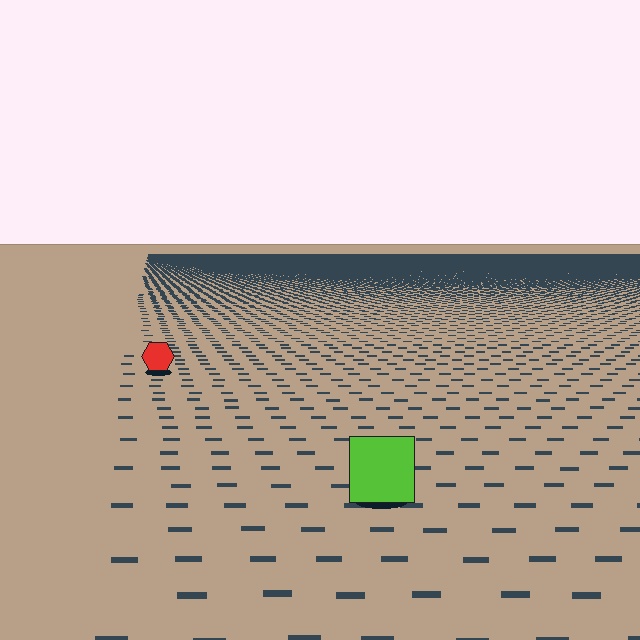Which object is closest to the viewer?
The lime square is closest. The texture marks near it are larger and more spread out.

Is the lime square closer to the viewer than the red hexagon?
Yes. The lime square is closer — you can tell from the texture gradient: the ground texture is coarser near it.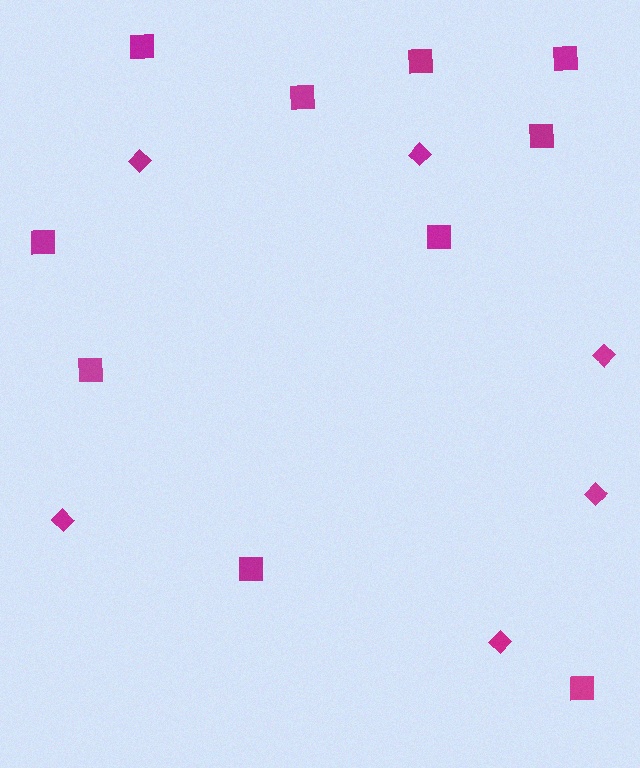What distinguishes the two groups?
There are 2 groups: one group of diamonds (6) and one group of squares (10).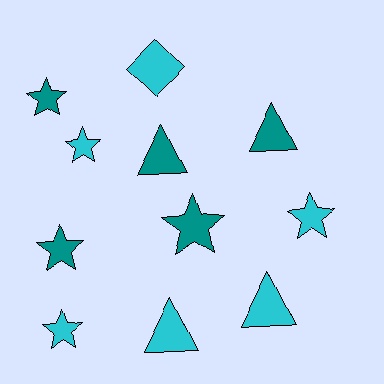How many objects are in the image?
There are 11 objects.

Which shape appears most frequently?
Star, with 6 objects.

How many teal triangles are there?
There are 2 teal triangles.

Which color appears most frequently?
Cyan, with 6 objects.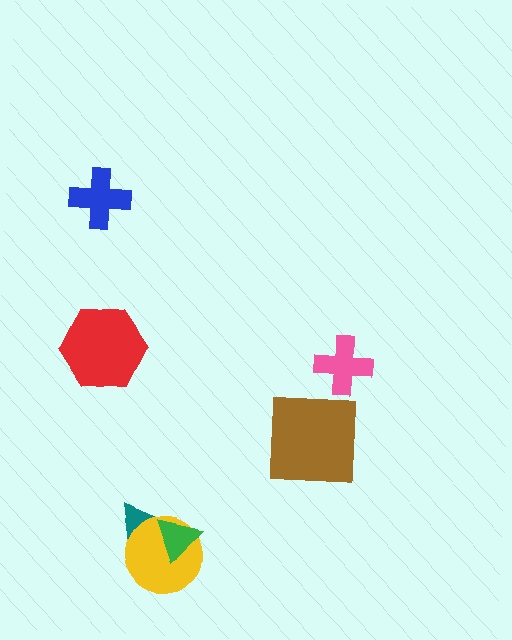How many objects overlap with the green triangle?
2 objects overlap with the green triangle.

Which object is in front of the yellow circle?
The green triangle is in front of the yellow circle.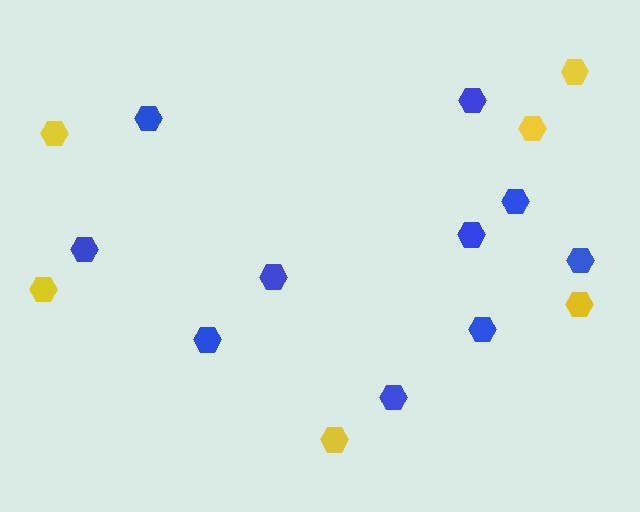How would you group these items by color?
There are 2 groups: one group of blue hexagons (10) and one group of yellow hexagons (6).